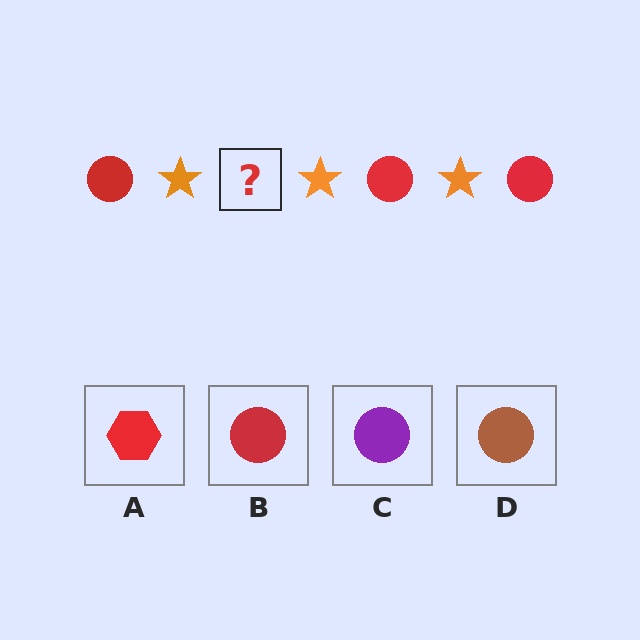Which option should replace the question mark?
Option B.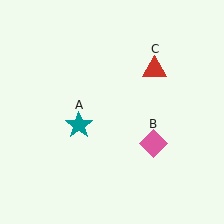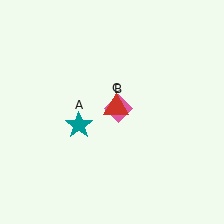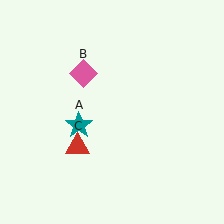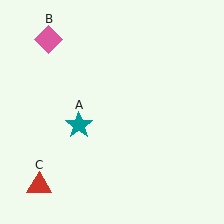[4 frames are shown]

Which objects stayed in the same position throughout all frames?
Teal star (object A) remained stationary.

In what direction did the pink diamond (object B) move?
The pink diamond (object B) moved up and to the left.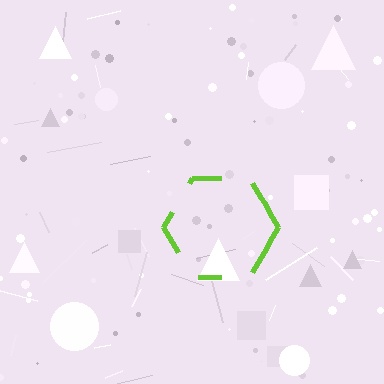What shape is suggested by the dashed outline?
The dashed outline suggests a hexagon.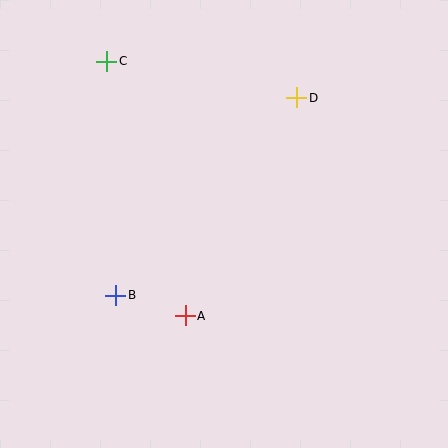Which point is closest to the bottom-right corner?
Point A is closest to the bottom-right corner.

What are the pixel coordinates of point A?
Point A is at (185, 316).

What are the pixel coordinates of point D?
Point D is at (297, 98).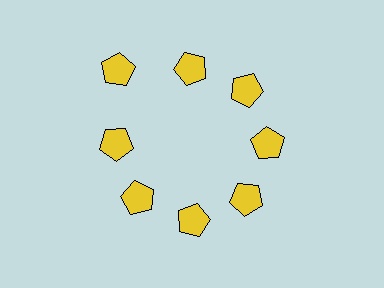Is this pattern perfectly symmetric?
No. The 8 yellow pentagons are arranged in a ring, but one element near the 10 o'clock position is pushed outward from the center, breaking the 8-fold rotational symmetry.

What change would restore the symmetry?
The symmetry would be restored by moving it inward, back onto the ring so that all 8 pentagons sit at equal angles and equal distance from the center.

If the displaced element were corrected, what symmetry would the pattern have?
It would have 8-fold rotational symmetry — the pattern would map onto itself every 45 degrees.